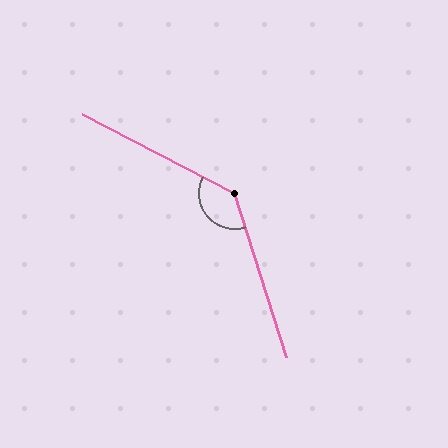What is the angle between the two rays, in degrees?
Approximately 135 degrees.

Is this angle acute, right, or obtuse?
It is obtuse.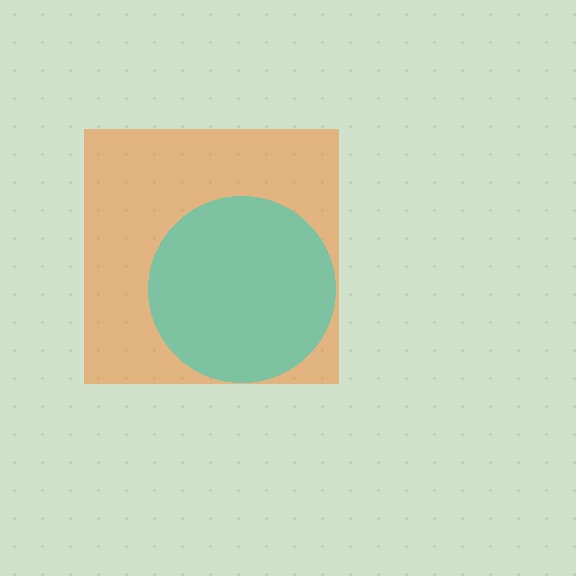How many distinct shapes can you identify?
There are 2 distinct shapes: an orange square, a cyan circle.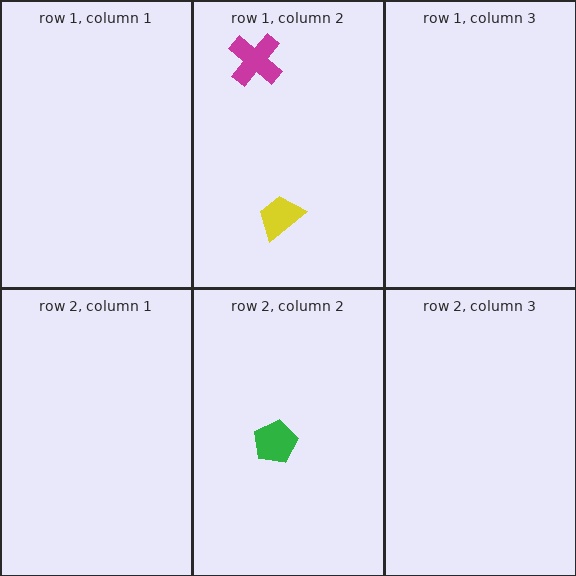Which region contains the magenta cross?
The row 1, column 2 region.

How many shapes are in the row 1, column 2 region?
2.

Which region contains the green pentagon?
The row 2, column 2 region.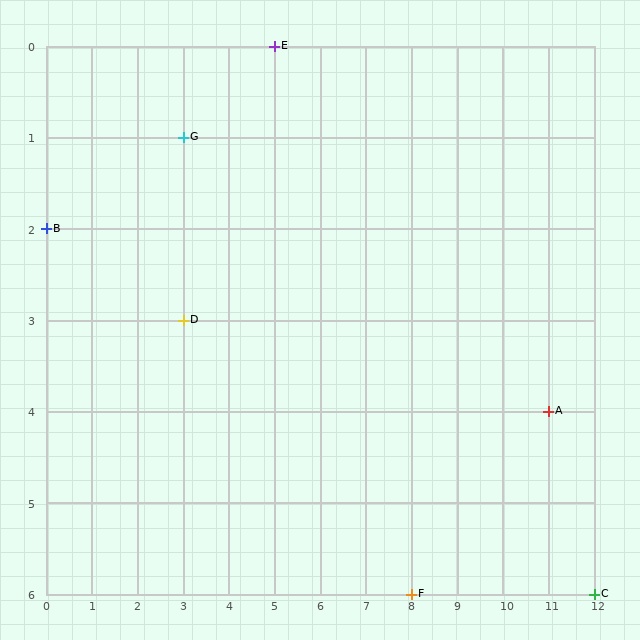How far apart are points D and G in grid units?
Points D and G are 2 rows apart.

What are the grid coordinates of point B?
Point B is at grid coordinates (0, 2).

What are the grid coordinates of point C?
Point C is at grid coordinates (12, 6).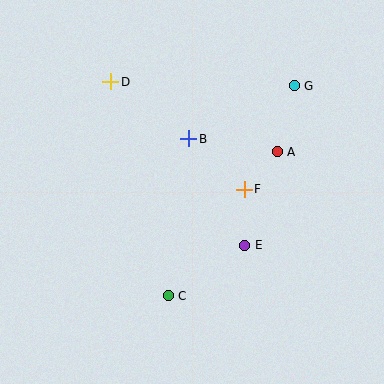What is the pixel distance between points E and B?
The distance between E and B is 120 pixels.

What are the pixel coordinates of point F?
Point F is at (244, 189).